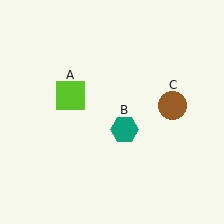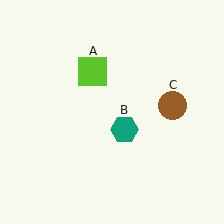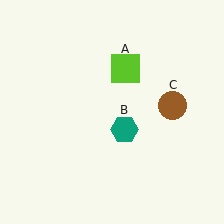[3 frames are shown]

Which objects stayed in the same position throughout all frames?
Teal hexagon (object B) and brown circle (object C) remained stationary.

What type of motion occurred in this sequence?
The lime square (object A) rotated clockwise around the center of the scene.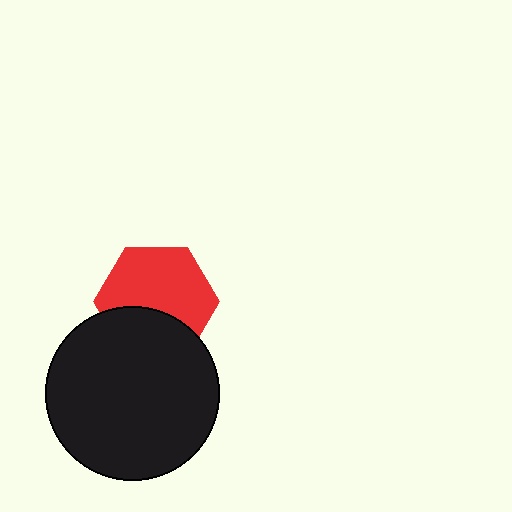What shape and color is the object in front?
The object in front is a black circle.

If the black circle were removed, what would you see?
You would see the complete red hexagon.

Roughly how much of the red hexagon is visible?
About half of it is visible (roughly 64%).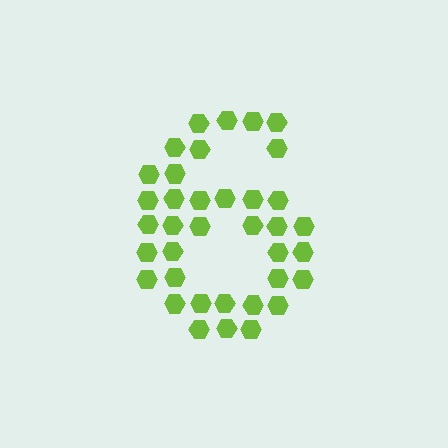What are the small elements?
The small elements are hexagons.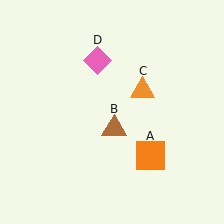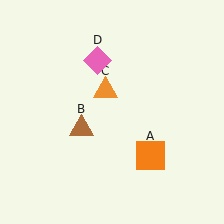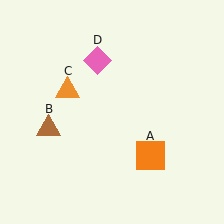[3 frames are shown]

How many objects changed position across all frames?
2 objects changed position: brown triangle (object B), orange triangle (object C).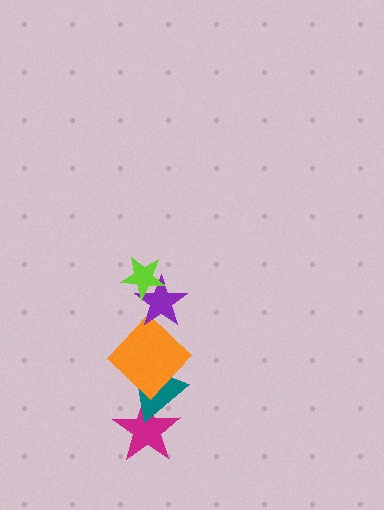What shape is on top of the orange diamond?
The purple star is on top of the orange diamond.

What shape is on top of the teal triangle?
The orange diamond is on top of the teal triangle.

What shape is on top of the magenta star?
The teal triangle is on top of the magenta star.